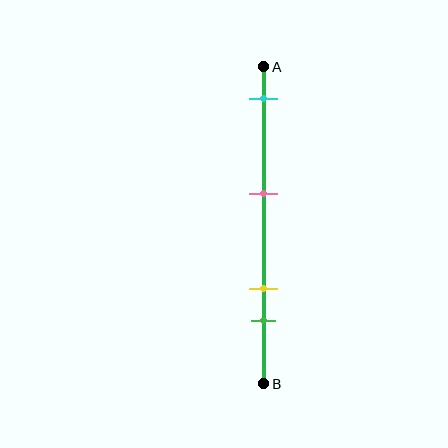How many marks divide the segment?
There are 4 marks dividing the segment.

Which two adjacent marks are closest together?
The yellow and green marks are the closest adjacent pair.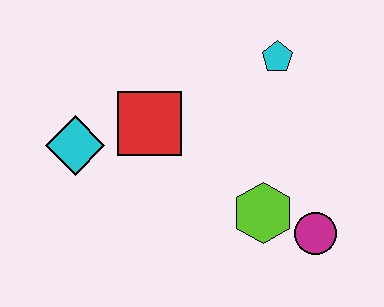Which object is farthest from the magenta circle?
The cyan diamond is farthest from the magenta circle.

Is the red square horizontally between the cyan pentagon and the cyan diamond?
Yes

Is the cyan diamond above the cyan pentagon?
No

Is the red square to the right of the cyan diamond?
Yes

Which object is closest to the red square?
The cyan diamond is closest to the red square.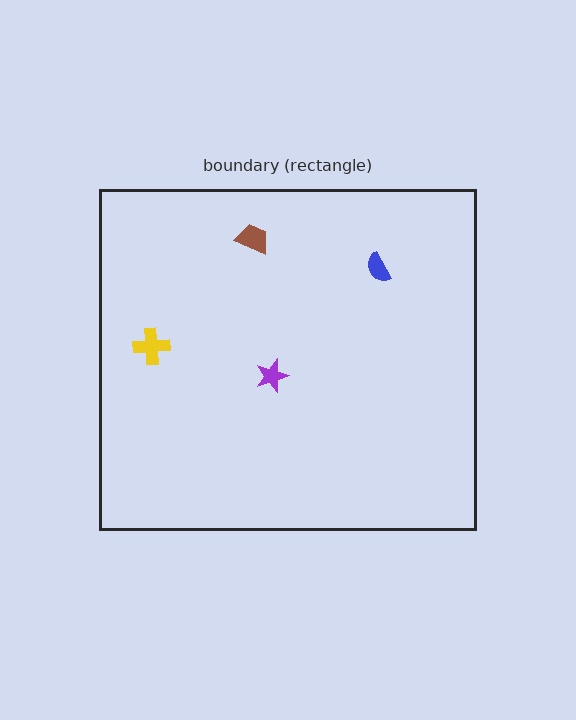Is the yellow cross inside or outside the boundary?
Inside.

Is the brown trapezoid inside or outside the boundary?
Inside.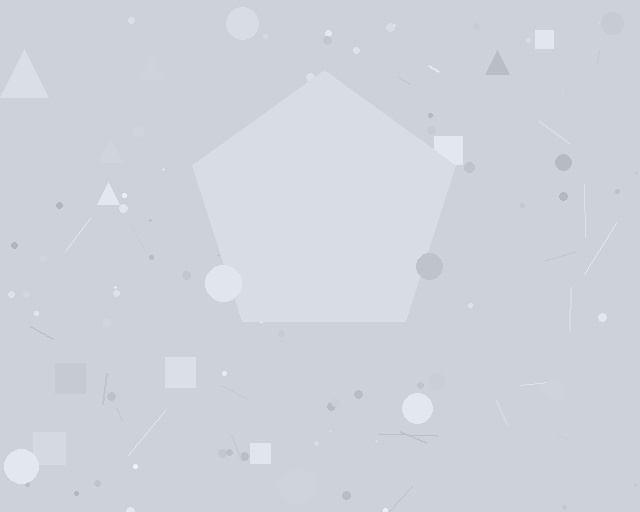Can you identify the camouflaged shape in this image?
The camouflaged shape is a pentagon.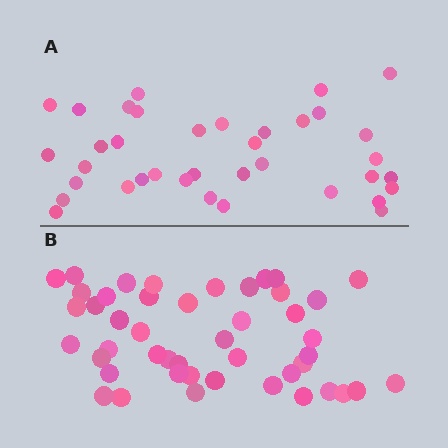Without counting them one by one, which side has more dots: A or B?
Region B (the bottom region) has more dots.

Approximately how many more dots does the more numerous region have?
Region B has roughly 8 or so more dots than region A.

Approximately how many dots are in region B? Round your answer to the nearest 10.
About 50 dots. (The exact count is 46, which rounds to 50.)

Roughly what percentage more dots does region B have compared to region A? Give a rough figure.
About 25% more.